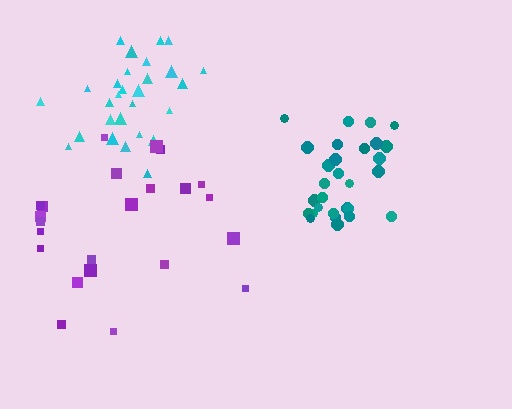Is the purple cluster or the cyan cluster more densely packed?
Cyan.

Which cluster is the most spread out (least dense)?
Purple.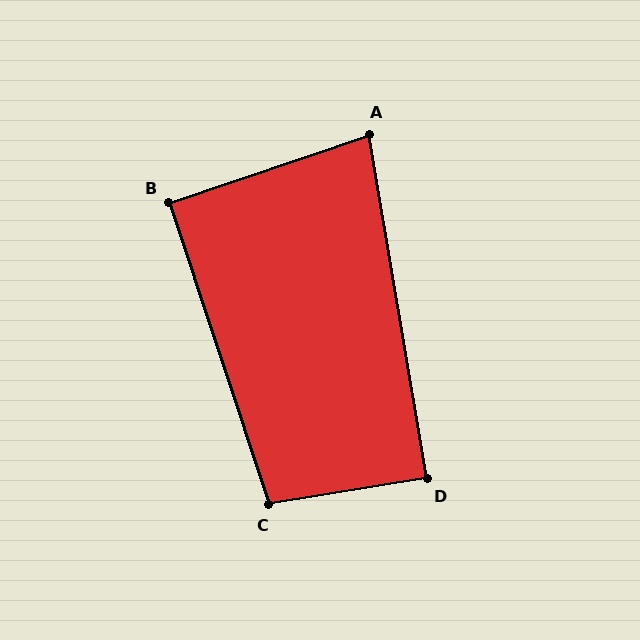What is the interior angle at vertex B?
Approximately 90 degrees (approximately right).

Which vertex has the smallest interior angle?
A, at approximately 81 degrees.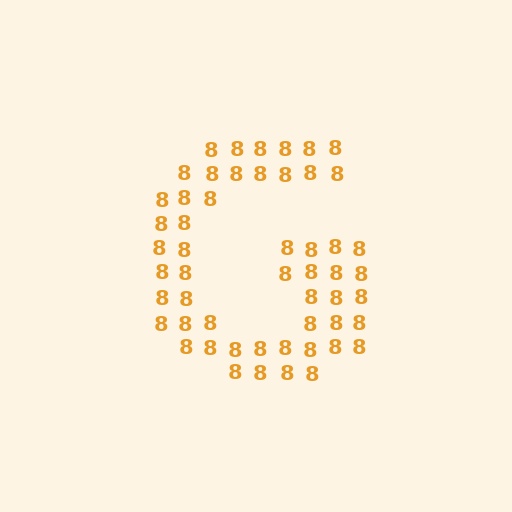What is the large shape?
The large shape is the letter G.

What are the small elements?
The small elements are digit 8's.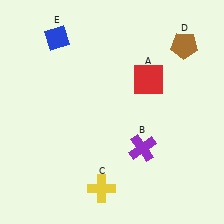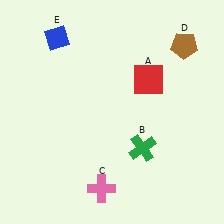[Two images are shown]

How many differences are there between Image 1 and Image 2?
There are 2 differences between the two images.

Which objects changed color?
B changed from purple to green. C changed from yellow to pink.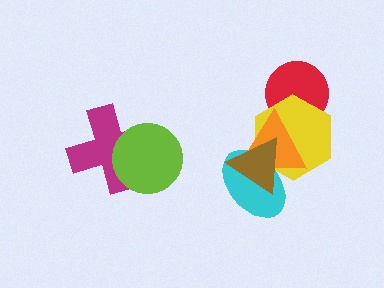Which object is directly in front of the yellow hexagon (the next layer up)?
The cyan ellipse is directly in front of the yellow hexagon.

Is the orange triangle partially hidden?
Yes, it is partially covered by another shape.